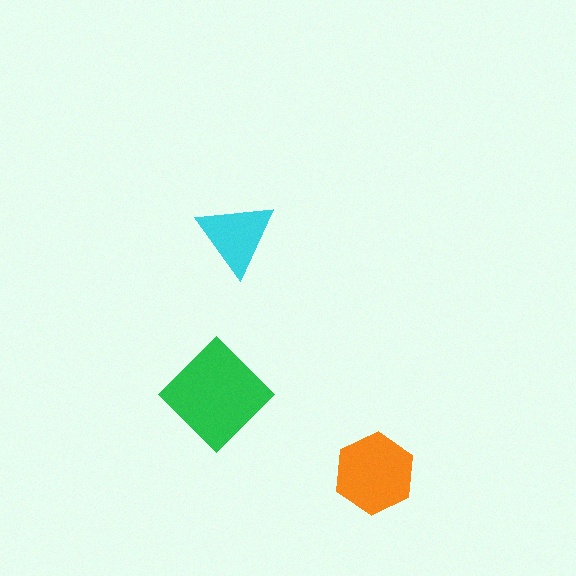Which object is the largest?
The green diamond.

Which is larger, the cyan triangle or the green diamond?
The green diamond.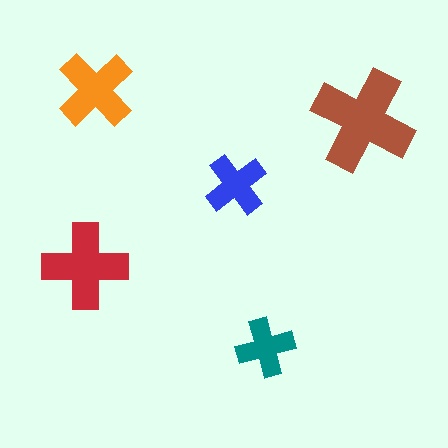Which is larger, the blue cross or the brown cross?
The brown one.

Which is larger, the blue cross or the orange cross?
The orange one.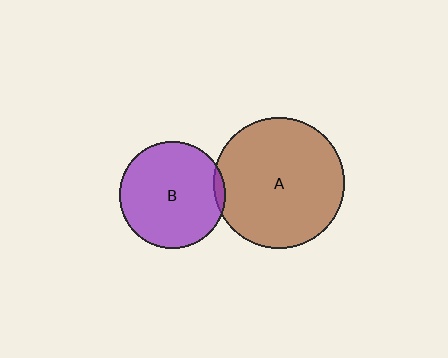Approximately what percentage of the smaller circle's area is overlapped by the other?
Approximately 5%.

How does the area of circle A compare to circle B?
Approximately 1.5 times.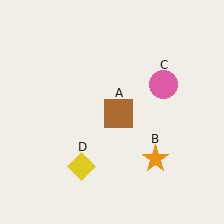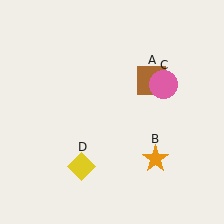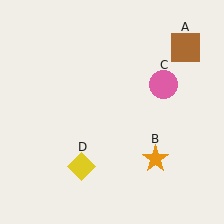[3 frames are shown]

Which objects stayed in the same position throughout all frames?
Orange star (object B) and pink circle (object C) and yellow diamond (object D) remained stationary.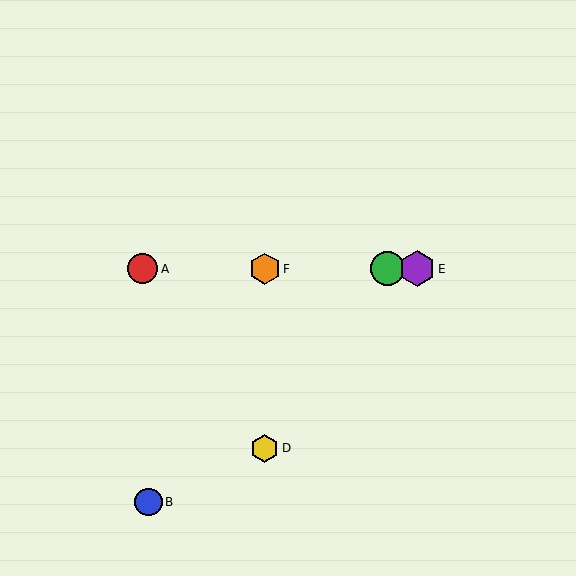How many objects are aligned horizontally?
4 objects (A, C, E, F) are aligned horizontally.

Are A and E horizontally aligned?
Yes, both are at y≈269.